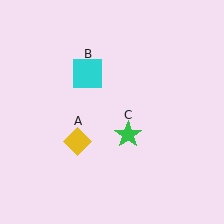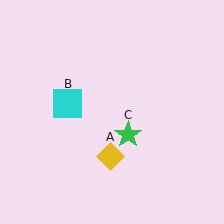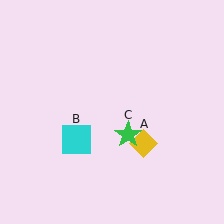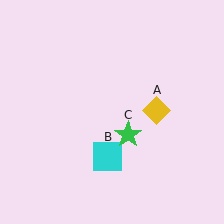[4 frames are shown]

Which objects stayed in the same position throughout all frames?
Green star (object C) remained stationary.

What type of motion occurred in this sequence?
The yellow diamond (object A), cyan square (object B) rotated counterclockwise around the center of the scene.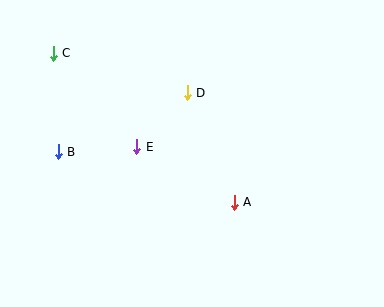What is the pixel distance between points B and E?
The distance between B and E is 79 pixels.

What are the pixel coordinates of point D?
Point D is at (187, 93).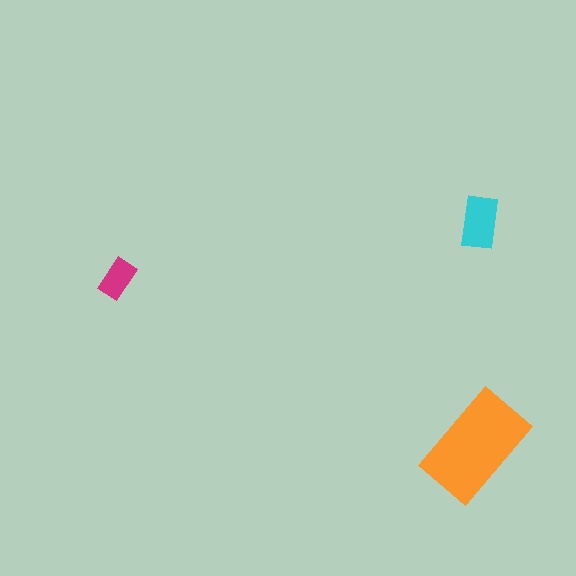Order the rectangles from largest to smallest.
the orange one, the cyan one, the magenta one.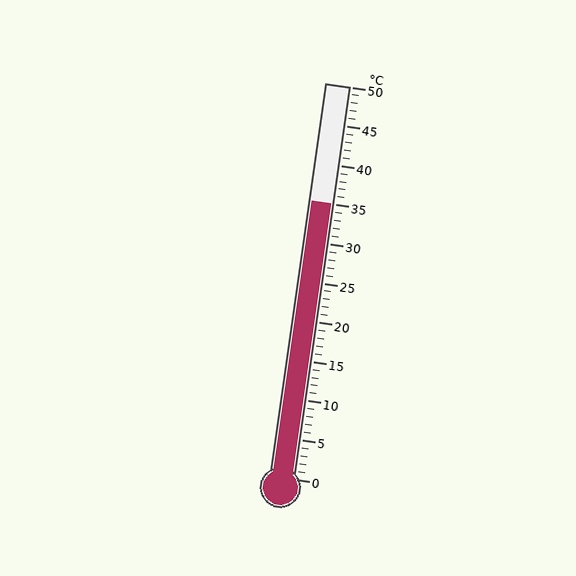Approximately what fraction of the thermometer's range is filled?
The thermometer is filled to approximately 70% of its range.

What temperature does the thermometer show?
The thermometer shows approximately 35°C.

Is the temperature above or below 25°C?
The temperature is above 25°C.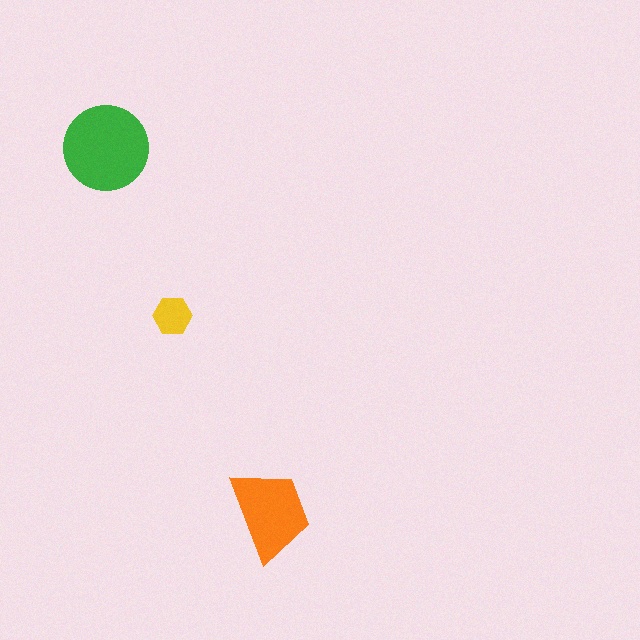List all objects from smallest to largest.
The yellow hexagon, the orange trapezoid, the green circle.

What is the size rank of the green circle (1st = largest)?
1st.